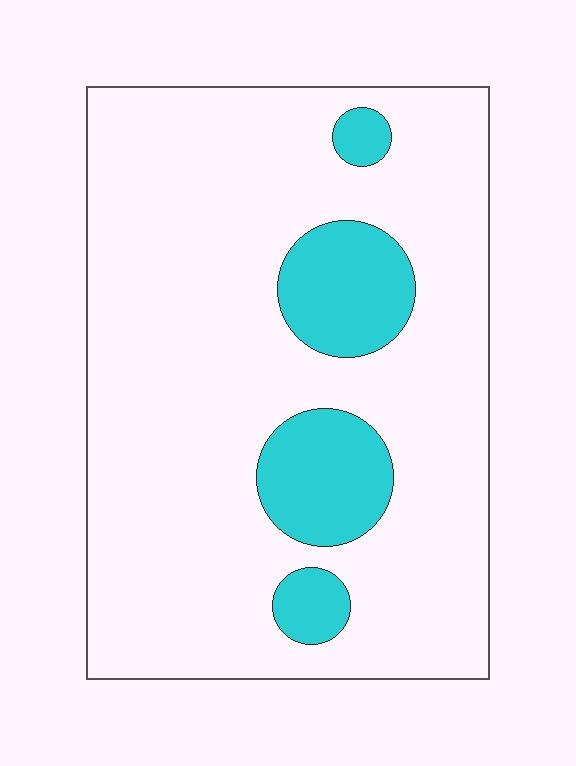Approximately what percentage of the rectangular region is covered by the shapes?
Approximately 15%.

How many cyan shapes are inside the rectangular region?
4.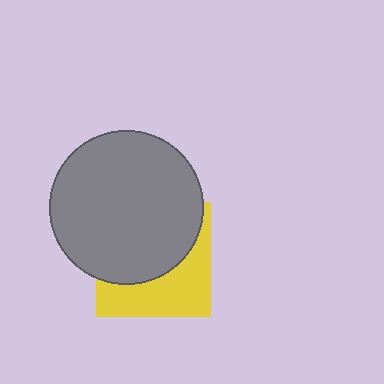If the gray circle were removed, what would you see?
You would see the complete yellow square.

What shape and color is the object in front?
The object in front is a gray circle.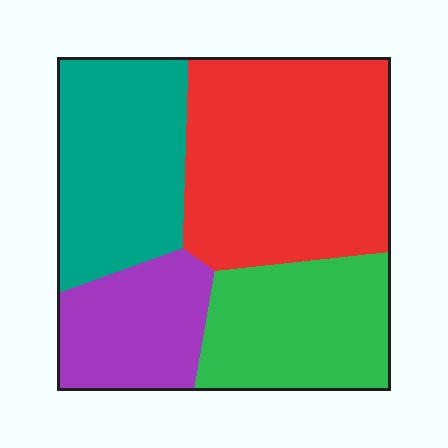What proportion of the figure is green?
Green takes up between a sixth and a third of the figure.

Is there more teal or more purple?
Teal.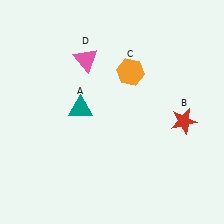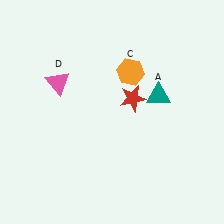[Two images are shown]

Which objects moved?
The objects that moved are: the teal triangle (A), the red star (B), the pink triangle (D).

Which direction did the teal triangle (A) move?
The teal triangle (A) moved right.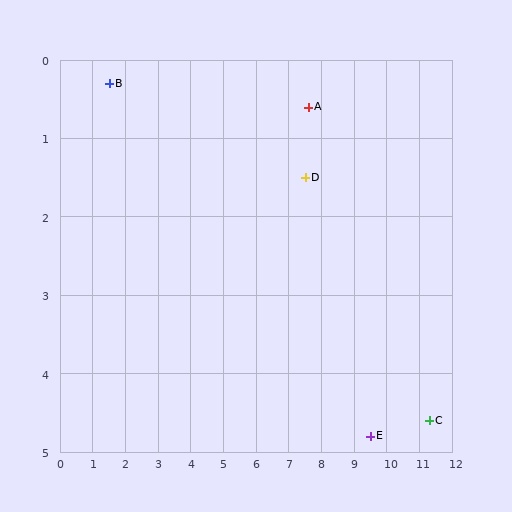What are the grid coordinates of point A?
Point A is at approximately (7.6, 0.6).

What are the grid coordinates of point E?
Point E is at approximately (9.5, 4.8).